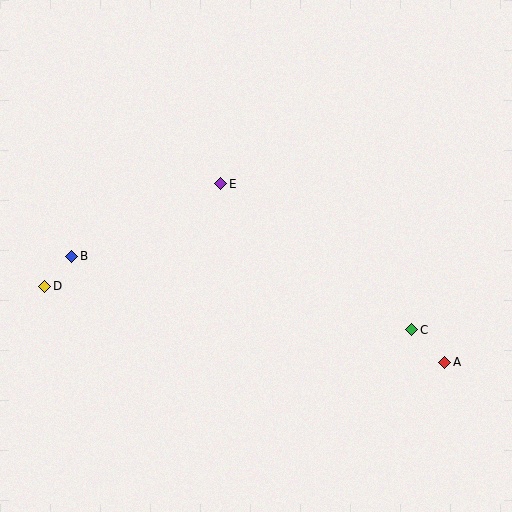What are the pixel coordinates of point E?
Point E is at (221, 184).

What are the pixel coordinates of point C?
Point C is at (412, 330).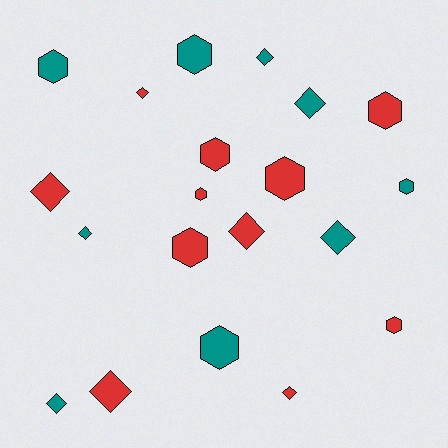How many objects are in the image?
There are 20 objects.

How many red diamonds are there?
There are 5 red diamonds.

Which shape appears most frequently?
Diamond, with 10 objects.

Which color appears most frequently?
Red, with 11 objects.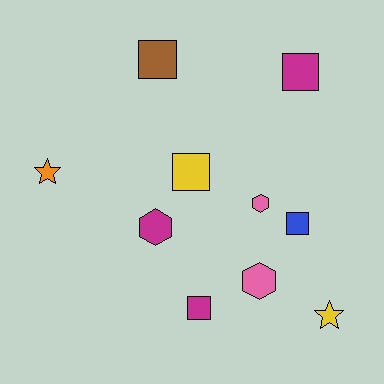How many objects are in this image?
There are 10 objects.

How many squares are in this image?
There are 5 squares.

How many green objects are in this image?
There are no green objects.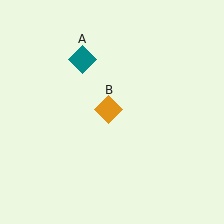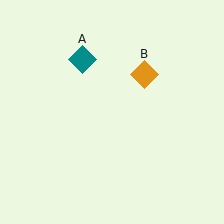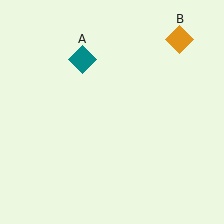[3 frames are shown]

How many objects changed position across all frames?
1 object changed position: orange diamond (object B).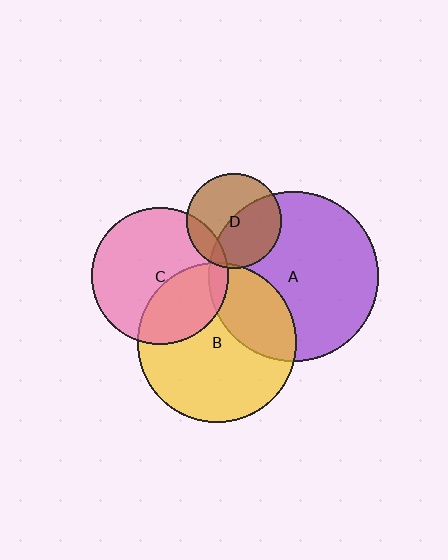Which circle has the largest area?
Circle A (purple).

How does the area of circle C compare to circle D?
Approximately 2.1 times.